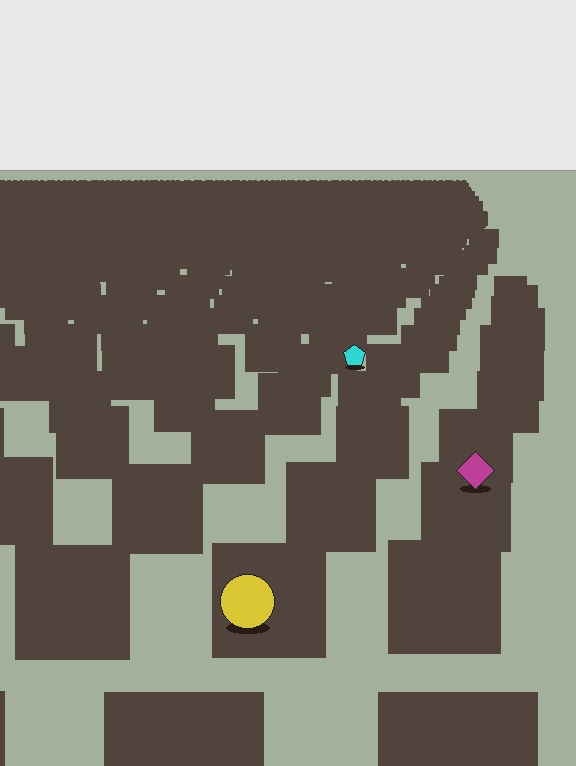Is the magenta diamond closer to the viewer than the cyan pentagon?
Yes. The magenta diamond is closer — you can tell from the texture gradient: the ground texture is coarser near it.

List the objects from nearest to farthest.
From nearest to farthest: the yellow circle, the magenta diamond, the cyan pentagon.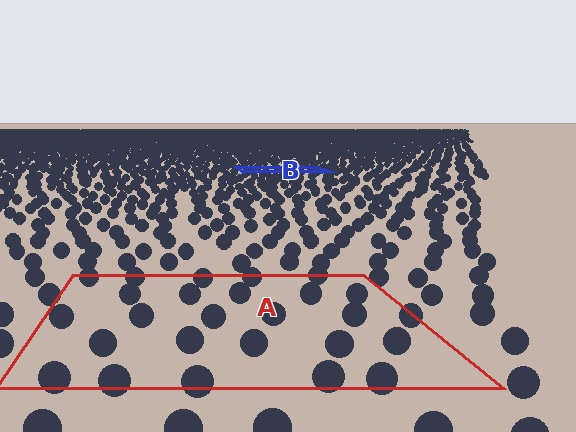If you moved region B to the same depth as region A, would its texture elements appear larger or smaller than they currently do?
They would appear larger. At a closer depth, the same texture elements are projected at a bigger on-screen size.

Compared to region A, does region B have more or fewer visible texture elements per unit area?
Region B has more texture elements per unit area — they are packed more densely because it is farther away.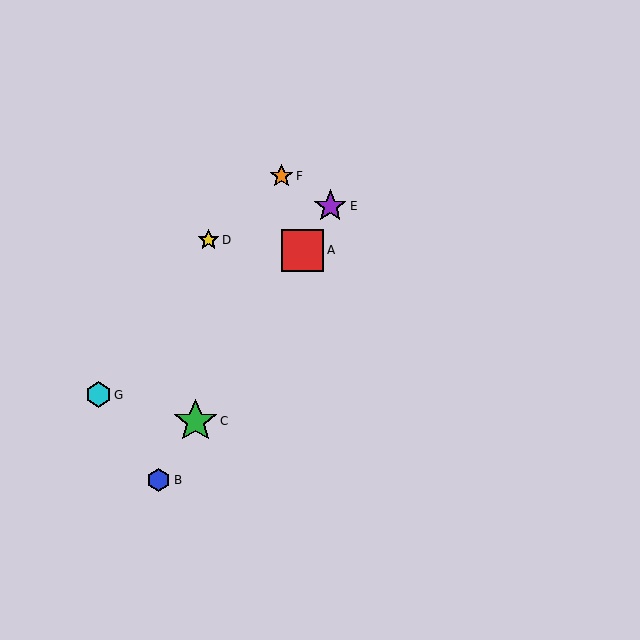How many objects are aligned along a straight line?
4 objects (A, B, C, E) are aligned along a straight line.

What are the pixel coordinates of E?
Object E is at (330, 206).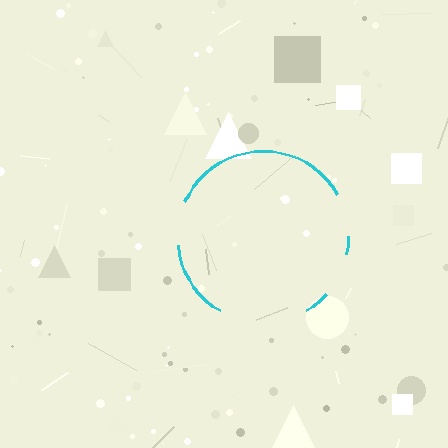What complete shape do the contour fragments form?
The contour fragments form a circle.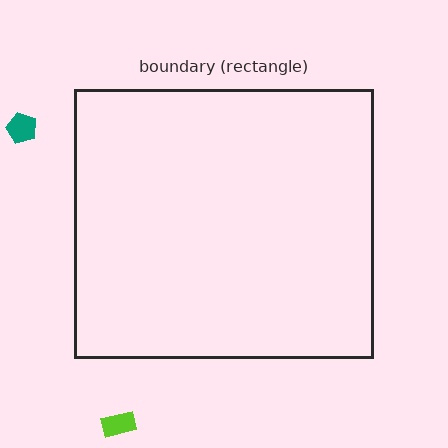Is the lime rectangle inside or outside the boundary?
Outside.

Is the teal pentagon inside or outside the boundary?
Outside.